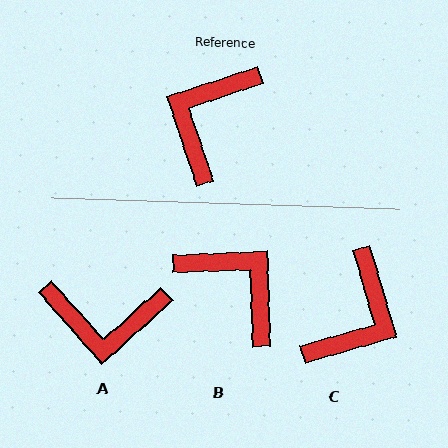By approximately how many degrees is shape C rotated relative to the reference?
Approximately 178 degrees counter-clockwise.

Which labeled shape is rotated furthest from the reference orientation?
C, about 178 degrees away.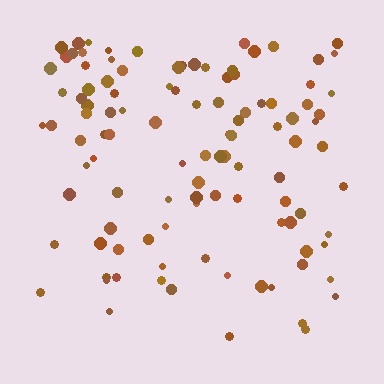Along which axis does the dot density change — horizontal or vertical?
Vertical.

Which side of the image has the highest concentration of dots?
The top.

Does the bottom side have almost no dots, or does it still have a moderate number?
Still a moderate number, just noticeably fewer than the top.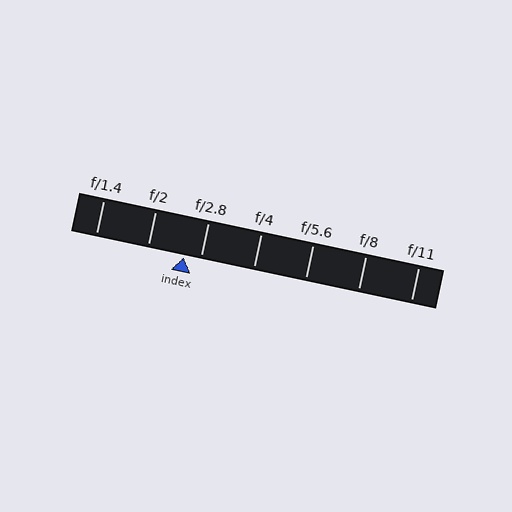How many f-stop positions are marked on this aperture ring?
There are 7 f-stop positions marked.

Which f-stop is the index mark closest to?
The index mark is closest to f/2.8.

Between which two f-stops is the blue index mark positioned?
The index mark is between f/2 and f/2.8.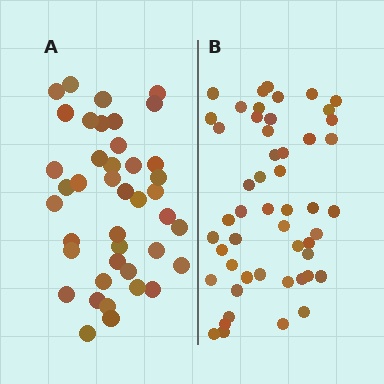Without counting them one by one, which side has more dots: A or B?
Region B (the right region) has more dots.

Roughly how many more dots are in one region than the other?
Region B has roughly 10 or so more dots than region A.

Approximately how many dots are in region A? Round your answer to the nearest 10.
About 40 dots. (The exact count is 41, which rounds to 40.)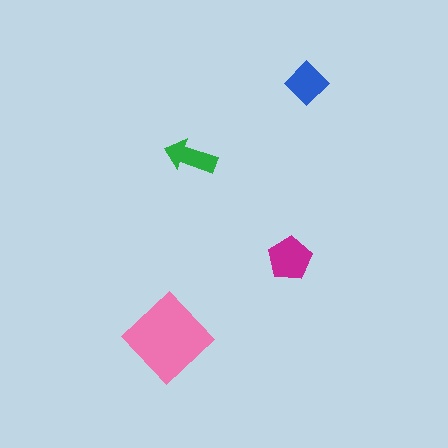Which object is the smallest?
The green arrow.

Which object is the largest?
The pink diamond.